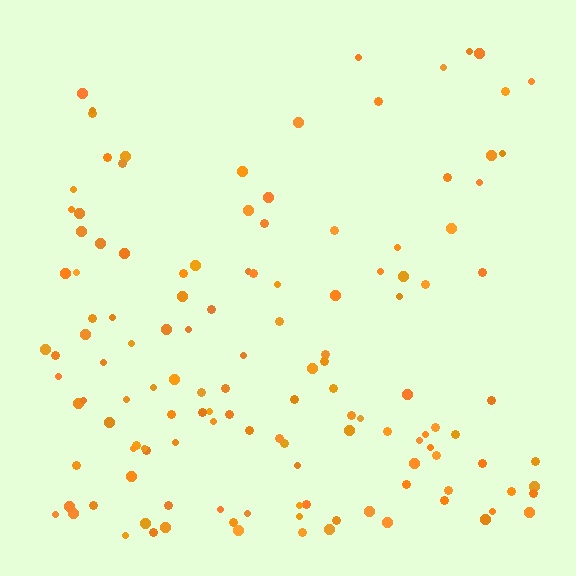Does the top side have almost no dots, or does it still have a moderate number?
Still a moderate number, just noticeably fewer than the bottom.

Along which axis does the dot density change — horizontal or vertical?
Vertical.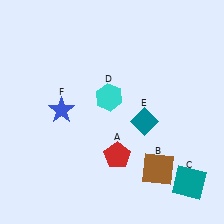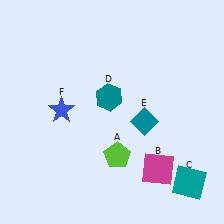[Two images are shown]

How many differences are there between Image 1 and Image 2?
There are 3 differences between the two images.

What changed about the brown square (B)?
In Image 1, B is brown. In Image 2, it changed to magenta.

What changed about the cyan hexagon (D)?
In Image 1, D is cyan. In Image 2, it changed to teal.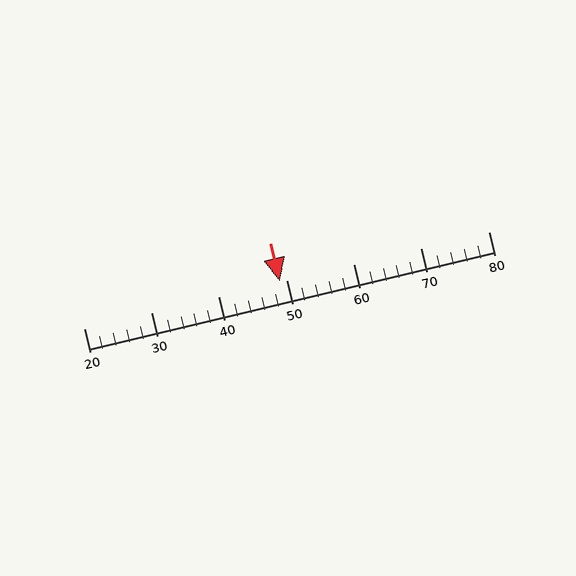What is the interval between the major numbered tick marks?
The major tick marks are spaced 10 units apart.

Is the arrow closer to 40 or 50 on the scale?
The arrow is closer to 50.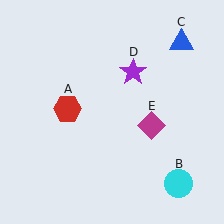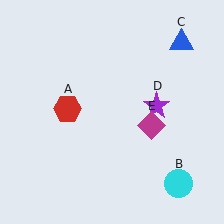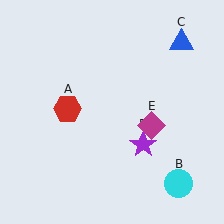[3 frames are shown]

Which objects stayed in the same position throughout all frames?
Red hexagon (object A) and cyan circle (object B) and blue triangle (object C) and magenta diamond (object E) remained stationary.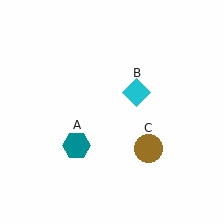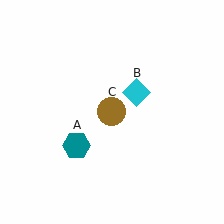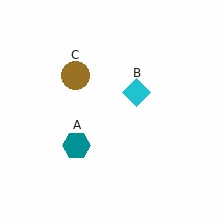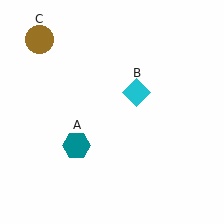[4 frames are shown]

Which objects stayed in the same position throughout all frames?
Teal hexagon (object A) and cyan diamond (object B) remained stationary.